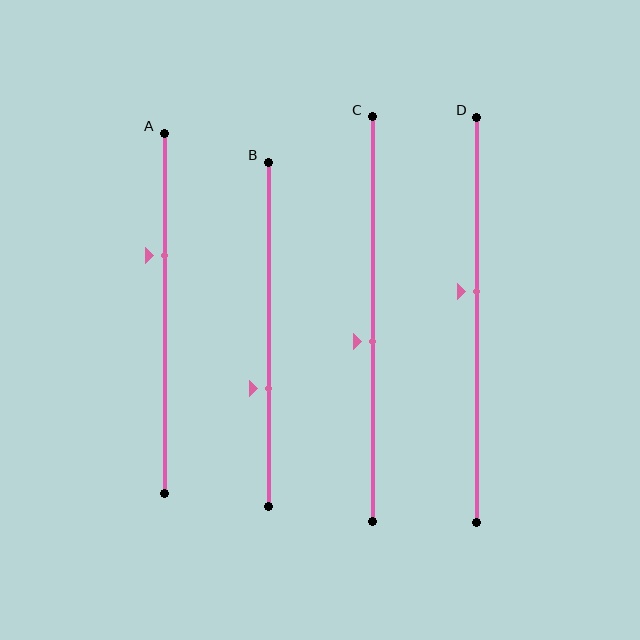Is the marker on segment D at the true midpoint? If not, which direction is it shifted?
No, the marker on segment D is shifted upward by about 7% of the segment length.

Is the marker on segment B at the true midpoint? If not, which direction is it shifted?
No, the marker on segment B is shifted downward by about 16% of the segment length.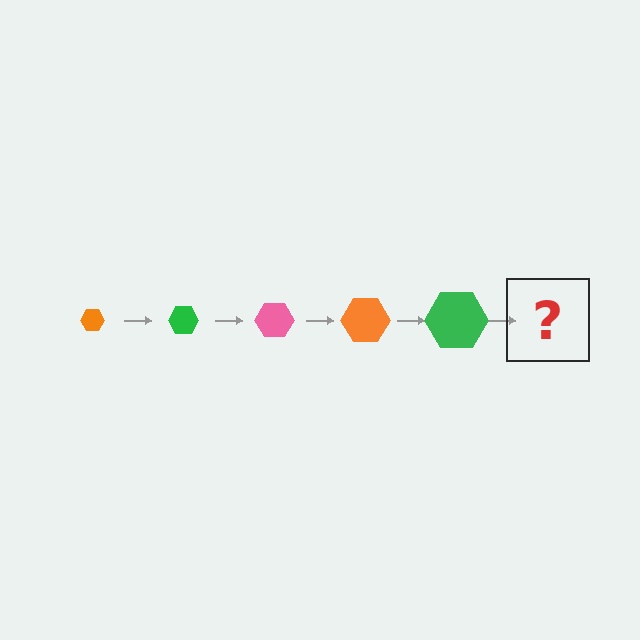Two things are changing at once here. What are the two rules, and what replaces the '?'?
The two rules are that the hexagon grows larger each step and the color cycles through orange, green, and pink. The '?' should be a pink hexagon, larger than the previous one.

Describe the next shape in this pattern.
It should be a pink hexagon, larger than the previous one.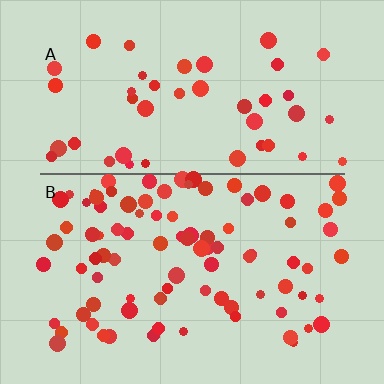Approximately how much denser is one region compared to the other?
Approximately 1.9× — region B over region A.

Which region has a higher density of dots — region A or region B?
B (the bottom).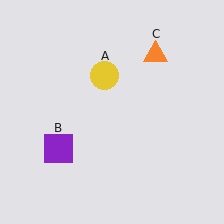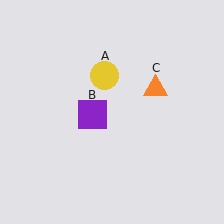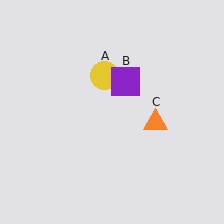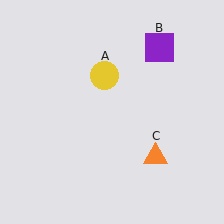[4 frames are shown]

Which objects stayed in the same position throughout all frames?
Yellow circle (object A) remained stationary.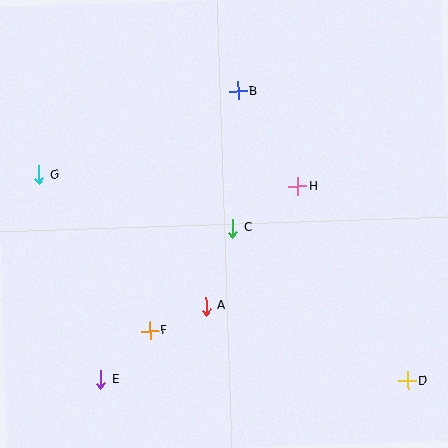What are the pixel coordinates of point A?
Point A is at (206, 306).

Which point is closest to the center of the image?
Point C at (233, 228) is closest to the center.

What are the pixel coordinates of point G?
Point G is at (39, 175).